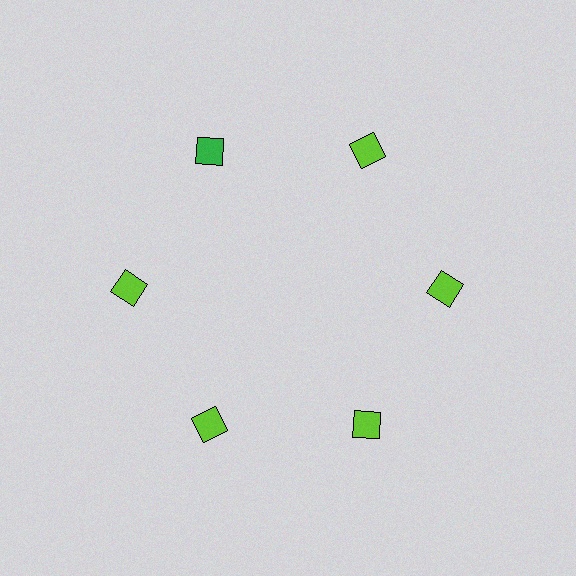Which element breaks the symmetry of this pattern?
The green diamond at roughly the 11 o'clock position breaks the symmetry. All other shapes are lime diamonds.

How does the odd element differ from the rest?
It has a different color: green instead of lime.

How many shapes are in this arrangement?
There are 6 shapes arranged in a ring pattern.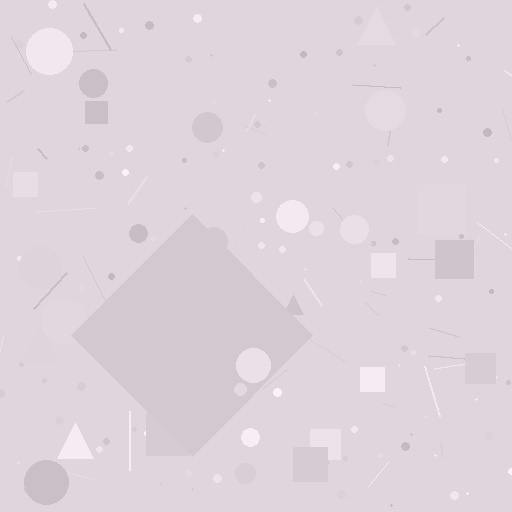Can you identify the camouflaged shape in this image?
The camouflaged shape is a diamond.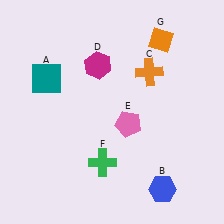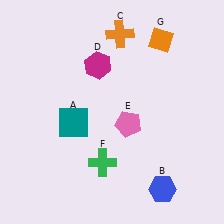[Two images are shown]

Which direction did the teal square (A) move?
The teal square (A) moved down.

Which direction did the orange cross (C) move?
The orange cross (C) moved up.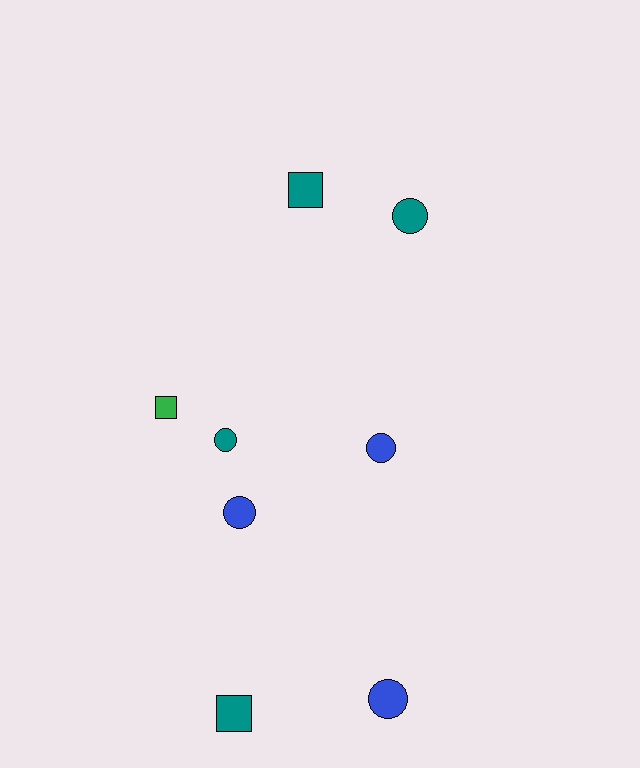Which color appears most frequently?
Teal, with 4 objects.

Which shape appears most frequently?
Circle, with 5 objects.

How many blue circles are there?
There are 3 blue circles.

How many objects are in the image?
There are 8 objects.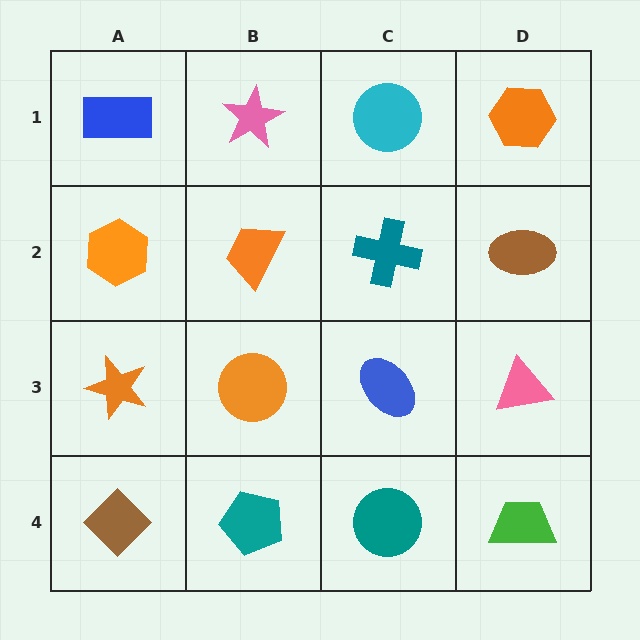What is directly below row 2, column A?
An orange star.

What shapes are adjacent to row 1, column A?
An orange hexagon (row 2, column A), a pink star (row 1, column B).